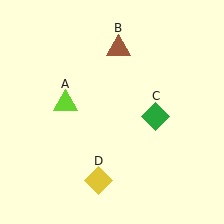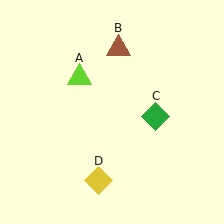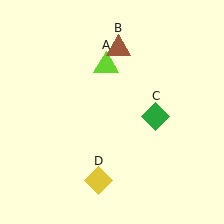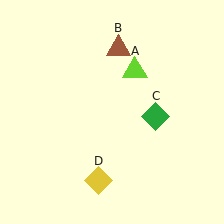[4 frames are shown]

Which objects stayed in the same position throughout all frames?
Brown triangle (object B) and green diamond (object C) and yellow diamond (object D) remained stationary.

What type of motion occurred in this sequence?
The lime triangle (object A) rotated clockwise around the center of the scene.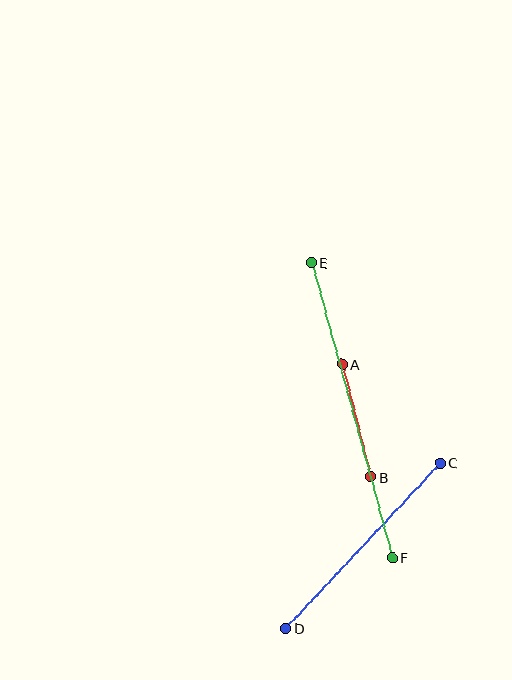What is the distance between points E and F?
The distance is approximately 306 pixels.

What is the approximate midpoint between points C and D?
The midpoint is at approximately (363, 545) pixels.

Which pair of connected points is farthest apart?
Points E and F are farthest apart.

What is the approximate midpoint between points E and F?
The midpoint is at approximately (352, 410) pixels.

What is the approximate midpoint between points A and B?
The midpoint is at approximately (356, 421) pixels.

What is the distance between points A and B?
The distance is approximately 117 pixels.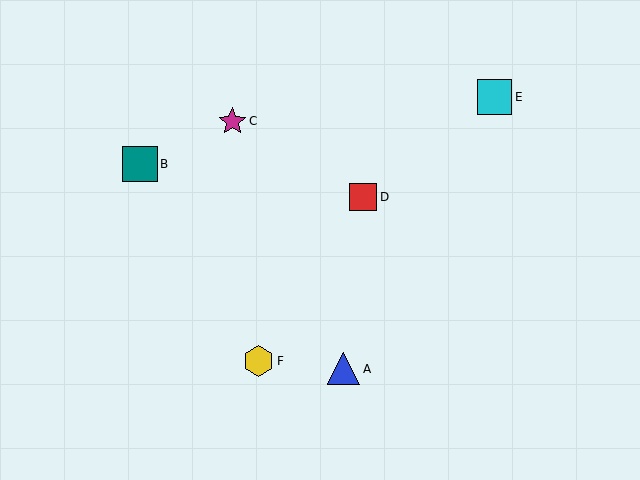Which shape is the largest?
The teal square (labeled B) is the largest.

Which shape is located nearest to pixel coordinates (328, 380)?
The blue triangle (labeled A) at (343, 369) is nearest to that location.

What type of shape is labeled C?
Shape C is a magenta star.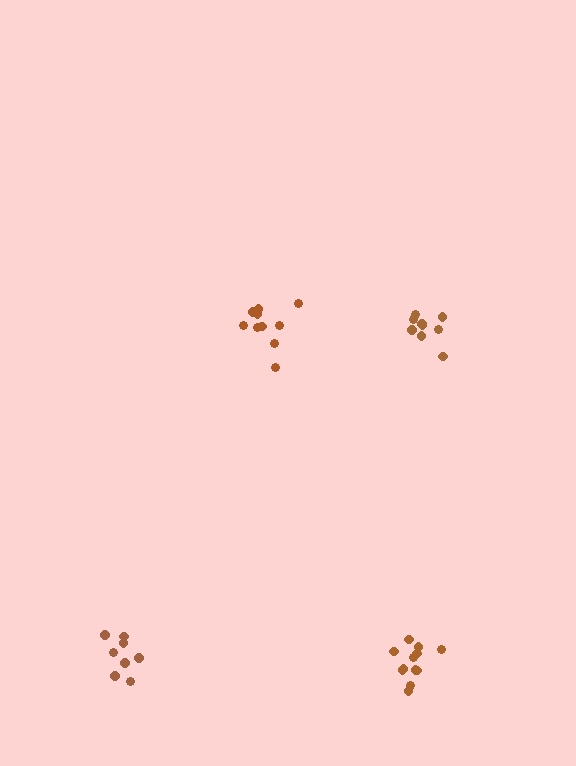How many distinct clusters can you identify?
There are 4 distinct clusters.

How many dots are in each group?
Group 1: 12 dots, Group 2: 8 dots, Group 3: 9 dots, Group 4: 10 dots (39 total).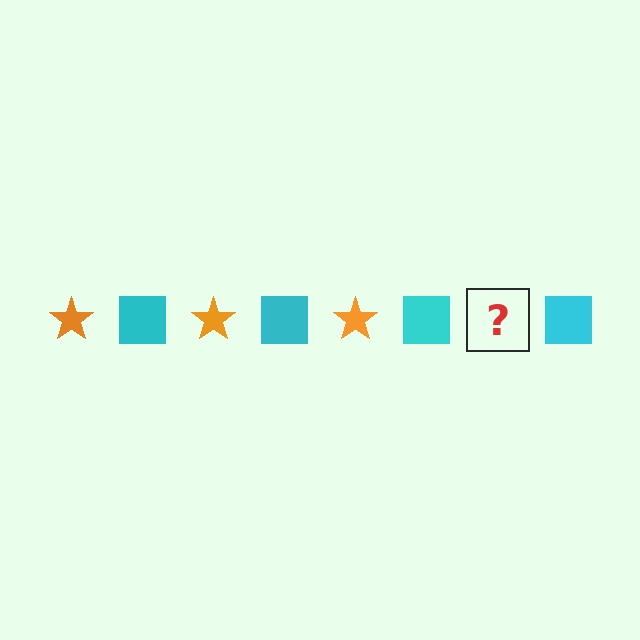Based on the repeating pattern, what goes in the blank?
The blank should be an orange star.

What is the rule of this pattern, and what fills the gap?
The rule is that the pattern alternates between orange star and cyan square. The gap should be filled with an orange star.